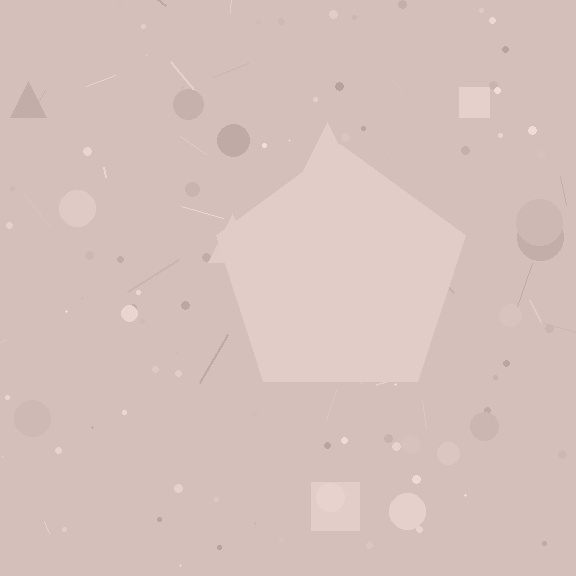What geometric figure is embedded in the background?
A pentagon is embedded in the background.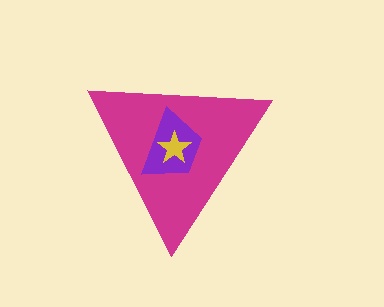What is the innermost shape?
The yellow star.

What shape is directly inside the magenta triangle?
The purple trapezoid.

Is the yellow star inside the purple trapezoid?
Yes.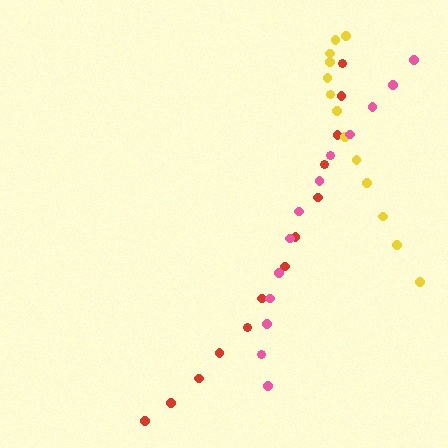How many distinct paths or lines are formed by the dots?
There are 3 distinct paths.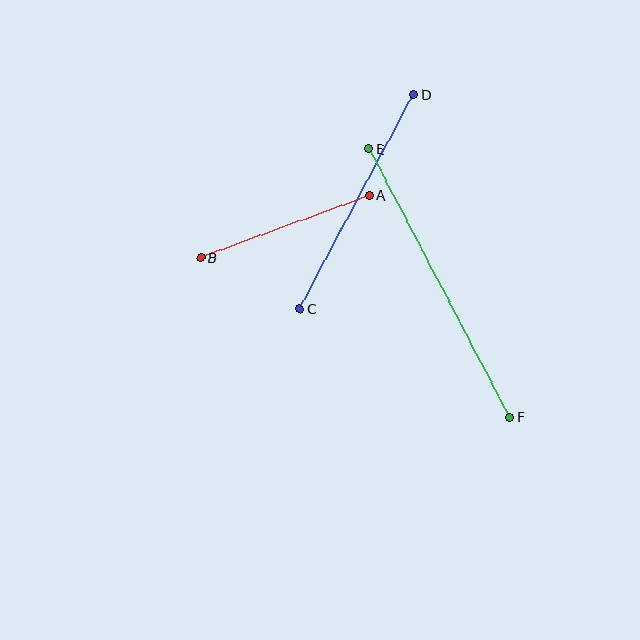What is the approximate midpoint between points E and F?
The midpoint is at approximately (439, 283) pixels.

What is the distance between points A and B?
The distance is approximately 180 pixels.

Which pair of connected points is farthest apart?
Points E and F are farthest apart.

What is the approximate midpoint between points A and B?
The midpoint is at approximately (285, 226) pixels.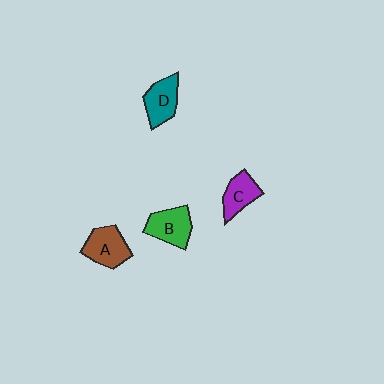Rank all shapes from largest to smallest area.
From largest to smallest: A (brown), B (green), D (teal), C (purple).